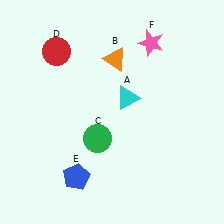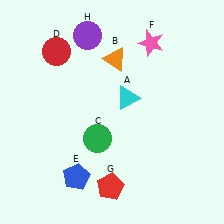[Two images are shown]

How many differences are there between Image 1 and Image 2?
There are 2 differences between the two images.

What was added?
A red pentagon (G), a purple circle (H) were added in Image 2.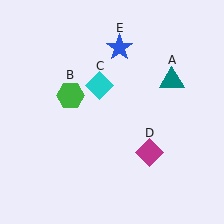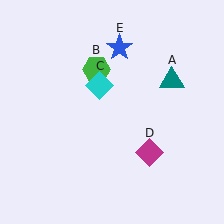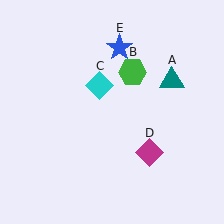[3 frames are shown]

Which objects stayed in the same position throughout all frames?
Teal triangle (object A) and cyan diamond (object C) and magenta diamond (object D) and blue star (object E) remained stationary.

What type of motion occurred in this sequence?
The green hexagon (object B) rotated clockwise around the center of the scene.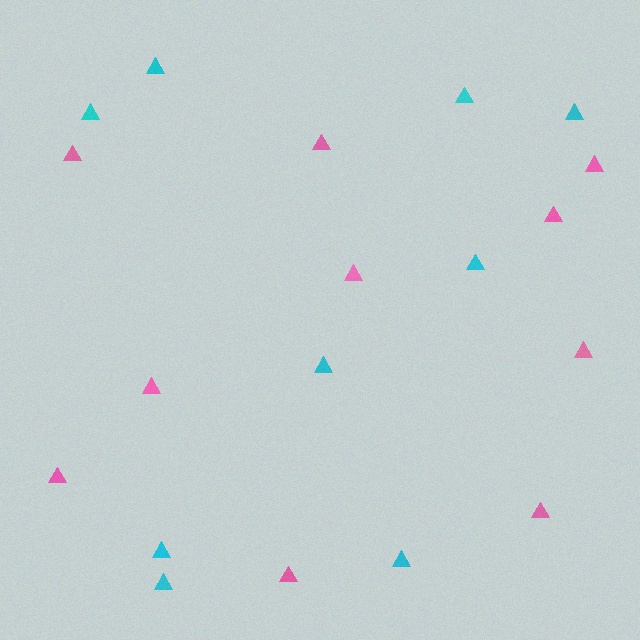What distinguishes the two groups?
There are 2 groups: one group of pink triangles (10) and one group of cyan triangles (9).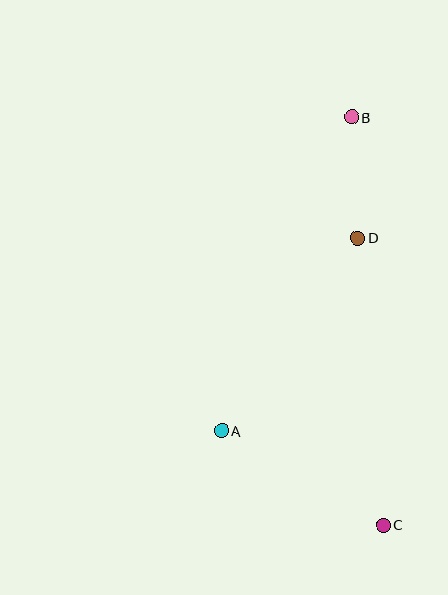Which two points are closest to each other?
Points B and D are closest to each other.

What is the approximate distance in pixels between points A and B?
The distance between A and B is approximately 340 pixels.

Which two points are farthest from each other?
Points B and C are farthest from each other.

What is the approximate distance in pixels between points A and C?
The distance between A and C is approximately 187 pixels.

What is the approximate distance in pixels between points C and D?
The distance between C and D is approximately 288 pixels.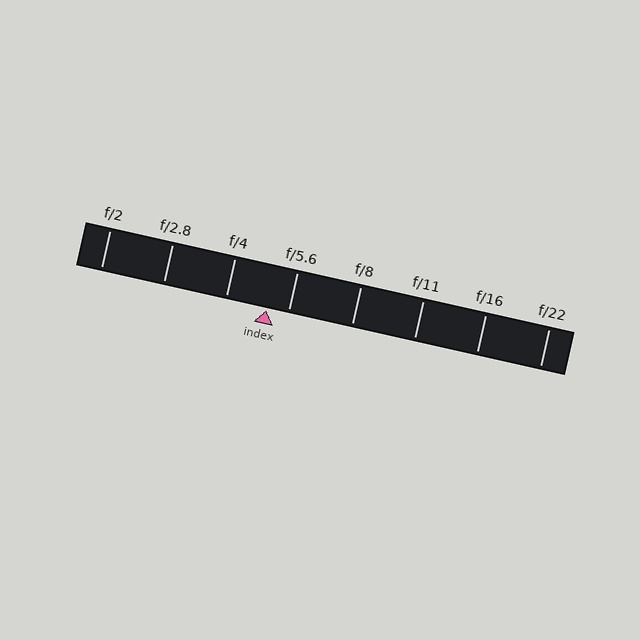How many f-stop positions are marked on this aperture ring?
There are 8 f-stop positions marked.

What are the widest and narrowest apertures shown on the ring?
The widest aperture shown is f/2 and the narrowest is f/22.